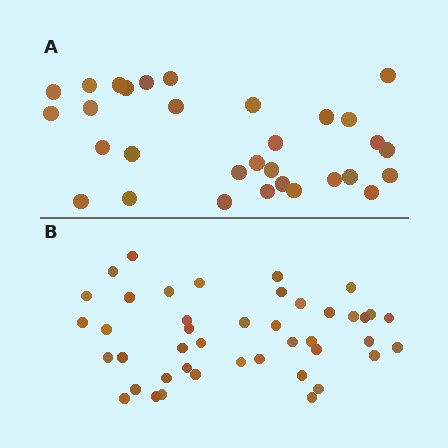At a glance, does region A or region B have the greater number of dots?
Region B (the bottom region) has more dots.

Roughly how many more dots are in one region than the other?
Region B has roughly 12 or so more dots than region A.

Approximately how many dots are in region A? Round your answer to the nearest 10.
About 30 dots. (The exact count is 31, which rounds to 30.)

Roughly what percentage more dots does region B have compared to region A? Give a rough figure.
About 40% more.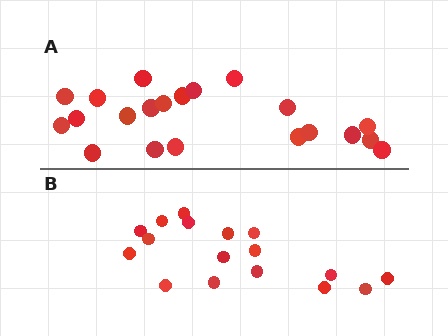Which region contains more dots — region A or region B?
Region A (the top region) has more dots.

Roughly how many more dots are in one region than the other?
Region A has about 4 more dots than region B.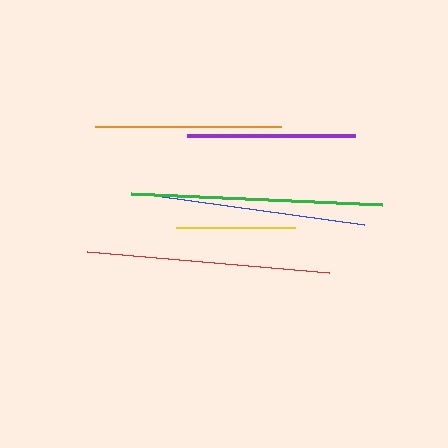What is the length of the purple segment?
The purple segment is approximately 168 pixels long.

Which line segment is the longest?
The green line is the longest at approximately 252 pixels.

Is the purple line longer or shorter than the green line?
The green line is longer than the purple line.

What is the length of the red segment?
The red segment is approximately 242 pixels long.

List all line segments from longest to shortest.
From longest to shortest: green, red, blue, orange, purple, yellow.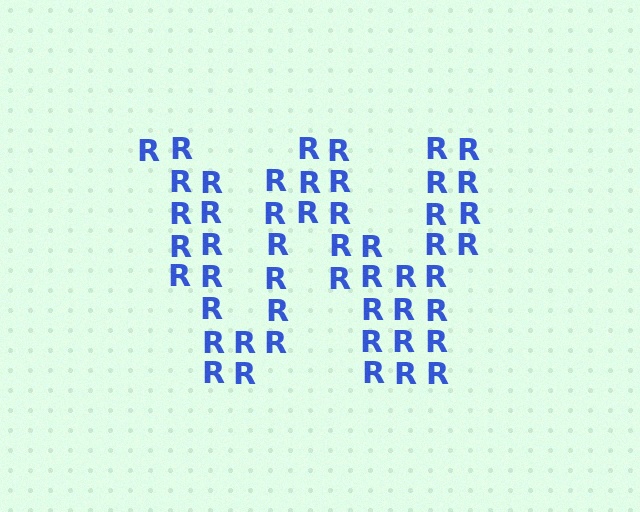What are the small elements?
The small elements are letter R's.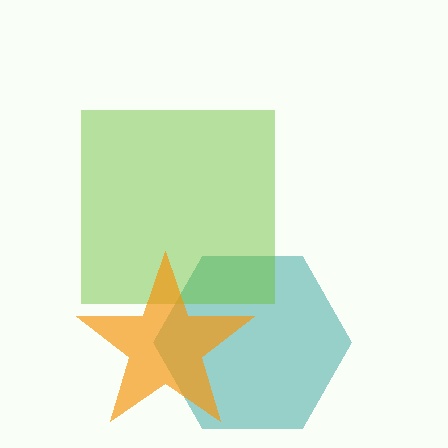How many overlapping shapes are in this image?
There are 3 overlapping shapes in the image.